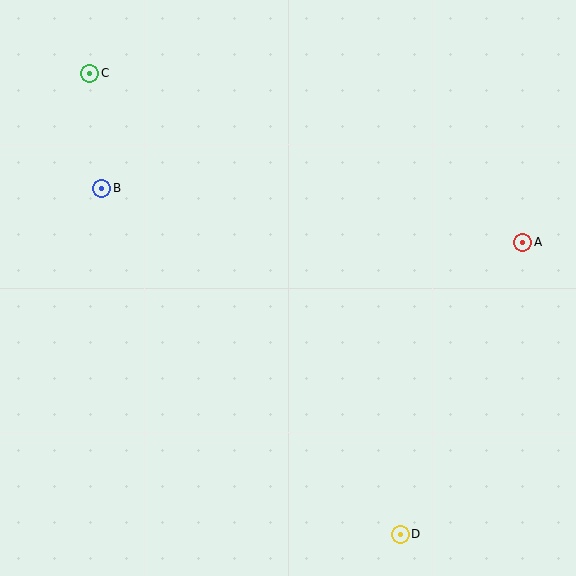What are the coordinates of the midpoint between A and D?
The midpoint between A and D is at (462, 388).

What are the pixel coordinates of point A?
Point A is at (523, 242).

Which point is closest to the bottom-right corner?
Point D is closest to the bottom-right corner.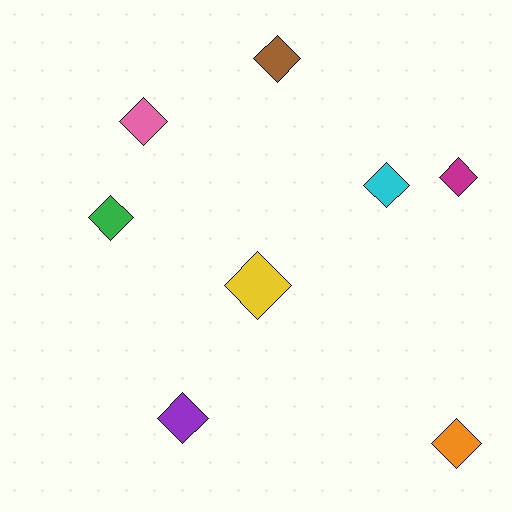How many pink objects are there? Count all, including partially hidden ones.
There is 1 pink object.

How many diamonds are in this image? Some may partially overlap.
There are 8 diamonds.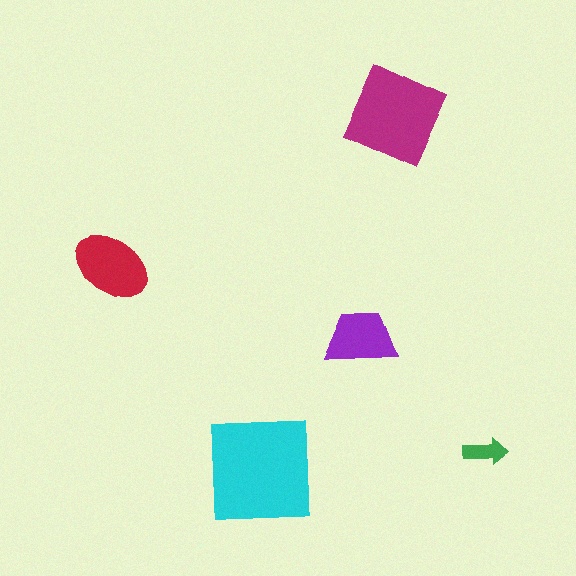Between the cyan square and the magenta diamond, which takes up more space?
The cyan square.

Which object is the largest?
The cyan square.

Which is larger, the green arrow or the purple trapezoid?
The purple trapezoid.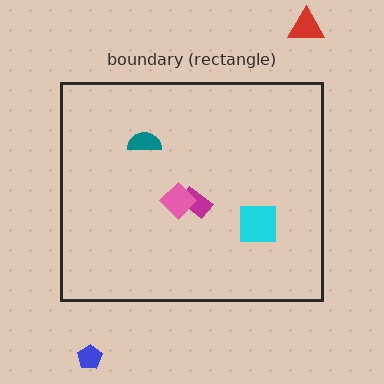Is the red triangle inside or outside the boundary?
Outside.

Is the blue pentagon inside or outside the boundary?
Outside.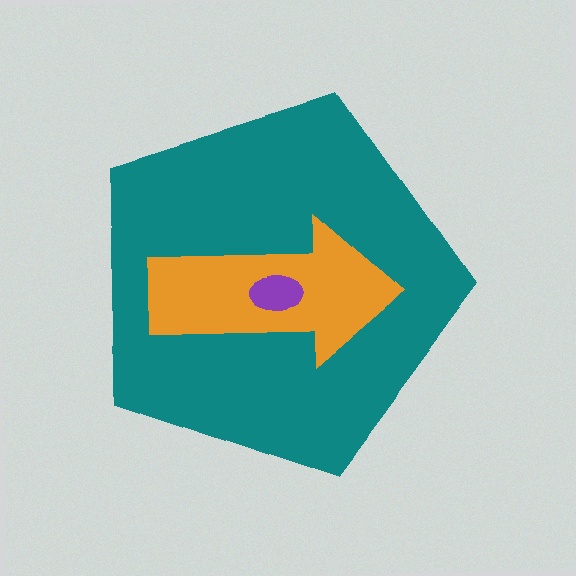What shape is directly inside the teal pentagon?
The orange arrow.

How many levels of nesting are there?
3.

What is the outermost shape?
The teal pentagon.